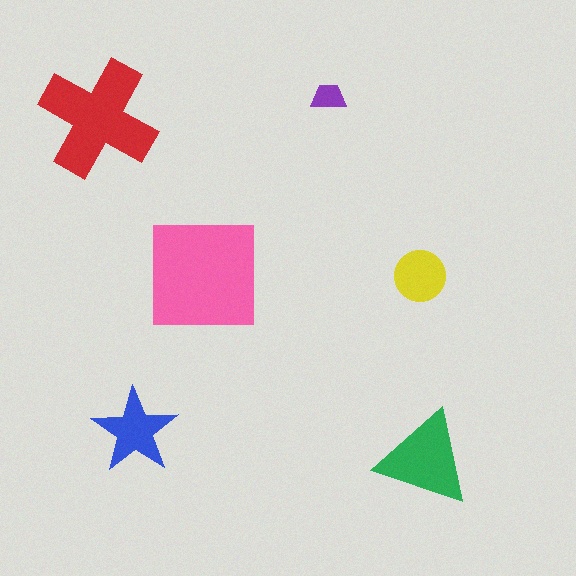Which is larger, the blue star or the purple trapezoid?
The blue star.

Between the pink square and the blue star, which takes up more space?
The pink square.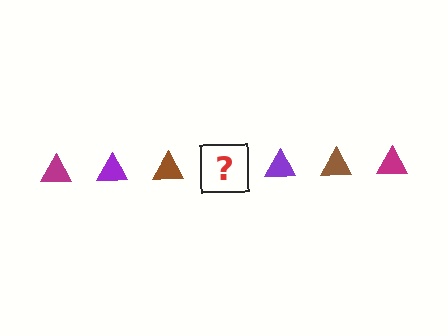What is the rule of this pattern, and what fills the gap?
The rule is that the pattern cycles through magenta, purple, brown triangles. The gap should be filled with a magenta triangle.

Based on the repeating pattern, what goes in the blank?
The blank should be a magenta triangle.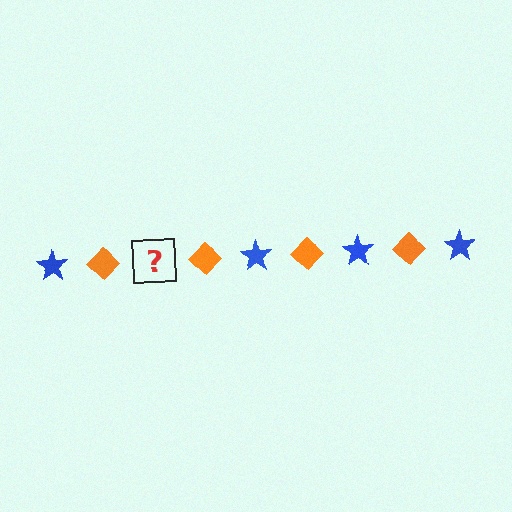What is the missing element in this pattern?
The missing element is a blue star.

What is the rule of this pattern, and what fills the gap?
The rule is that the pattern alternates between blue star and orange diamond. The gap should be filled with a blue star.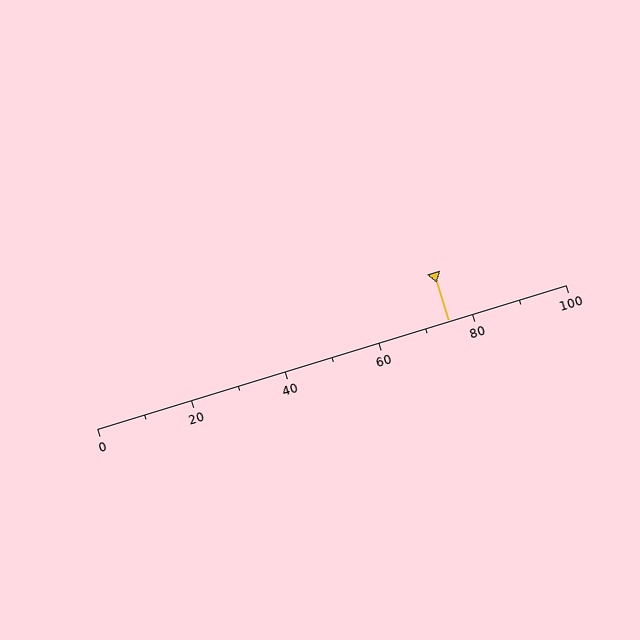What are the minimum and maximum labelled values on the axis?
The axis runs from 0 to 100.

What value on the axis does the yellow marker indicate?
The marker indicates approximately 75.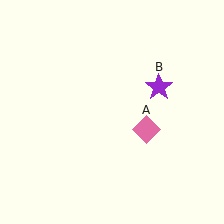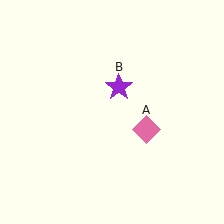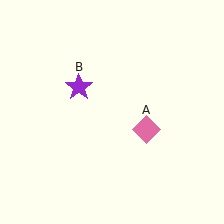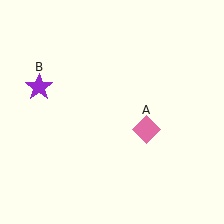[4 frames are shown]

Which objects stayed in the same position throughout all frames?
Pink diamond (object A) remained stationary.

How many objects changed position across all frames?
1 object changed position: purple star (object B).